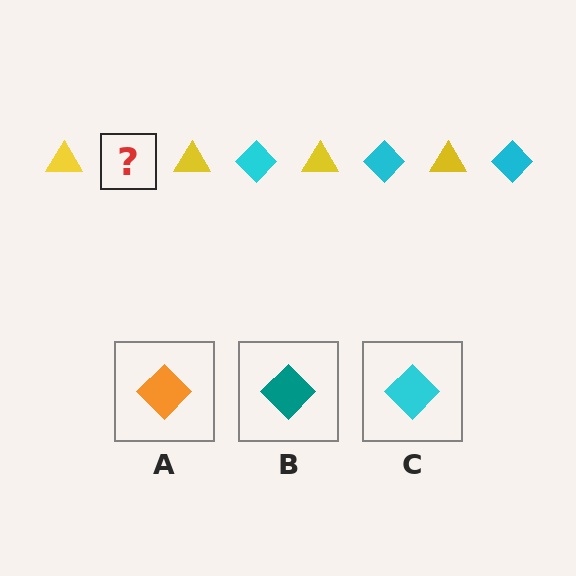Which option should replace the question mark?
Option C.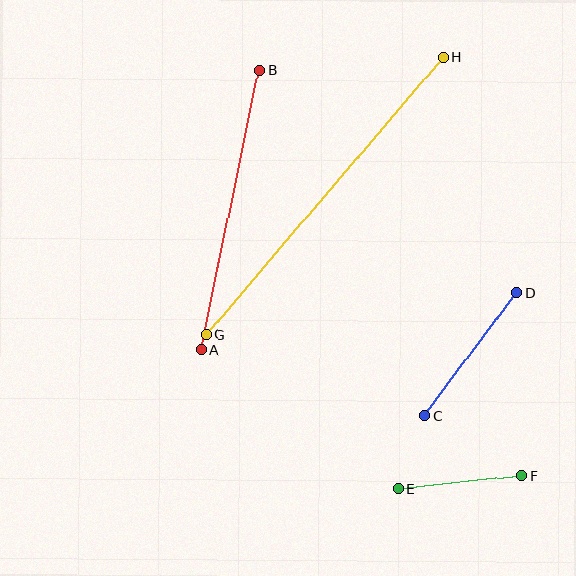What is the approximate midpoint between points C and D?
The midpoint is at approximately (471, 354) pixels.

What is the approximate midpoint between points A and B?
The midpoint is at approximately (230, 210) pixels.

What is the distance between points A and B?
The distance is approximately 286 pixels.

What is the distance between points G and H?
The distance is approximately 365 pixels.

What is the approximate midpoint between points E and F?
The midpoint is at approximately (459, 482) pixels.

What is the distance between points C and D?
The distance is approximately 154 pixels.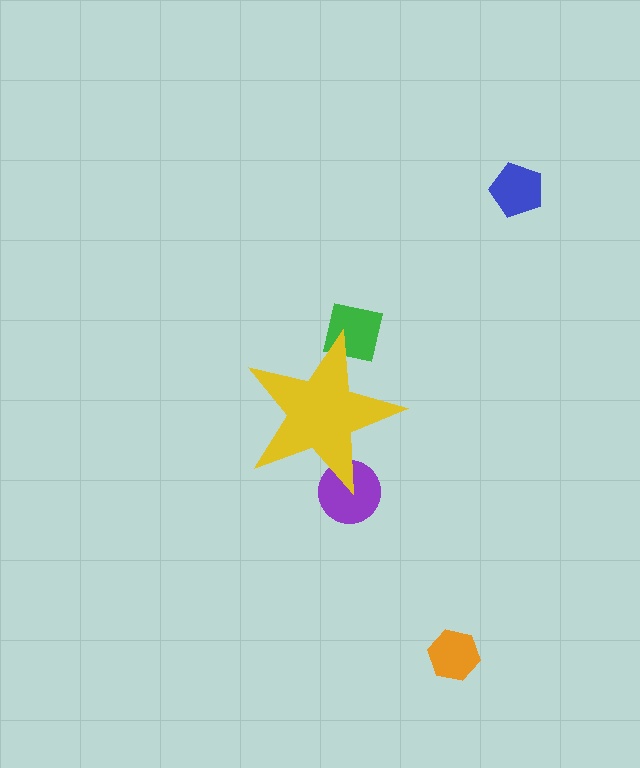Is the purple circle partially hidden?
Yes, the purple circle is partially hidden behind the yellow star.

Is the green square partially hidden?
Yes, the green square is partially hidden behind the yellow star.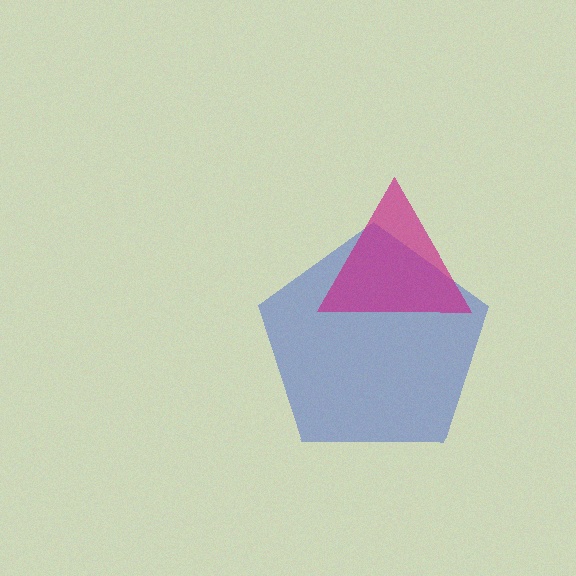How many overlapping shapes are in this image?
There are 2 overlapping shapes in the image.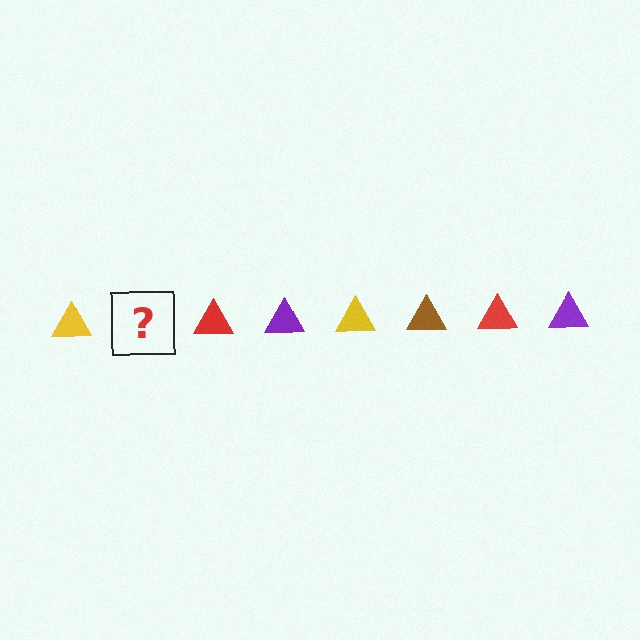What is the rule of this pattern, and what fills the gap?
The rule is that the pattern cycles through yellow, brown, red, purple triangles. The gap should be filled with a brown triangle.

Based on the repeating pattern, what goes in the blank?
The blank should be a brown triangle.